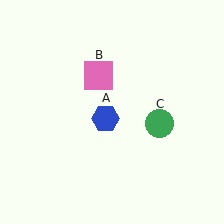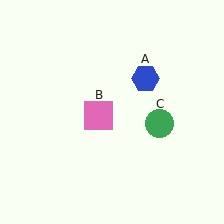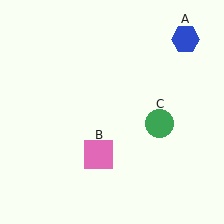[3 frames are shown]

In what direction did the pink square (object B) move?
The pink square (object B) moved down.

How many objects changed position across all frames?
2 objects changed position: blue hexagon (object A), pink square (object B).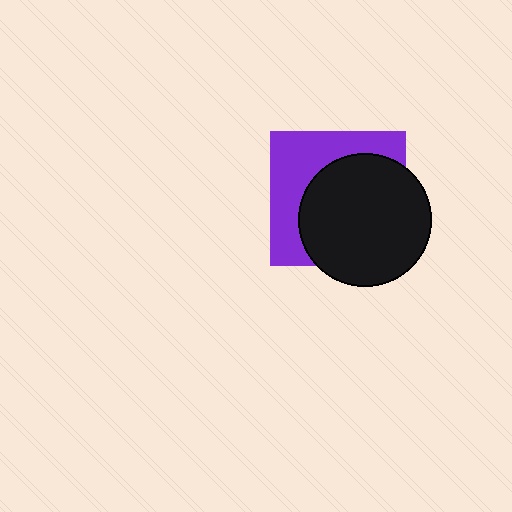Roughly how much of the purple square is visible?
A small part of it is visible (roughly 41%).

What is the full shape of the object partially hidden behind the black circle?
The partially hidden object is a purple square.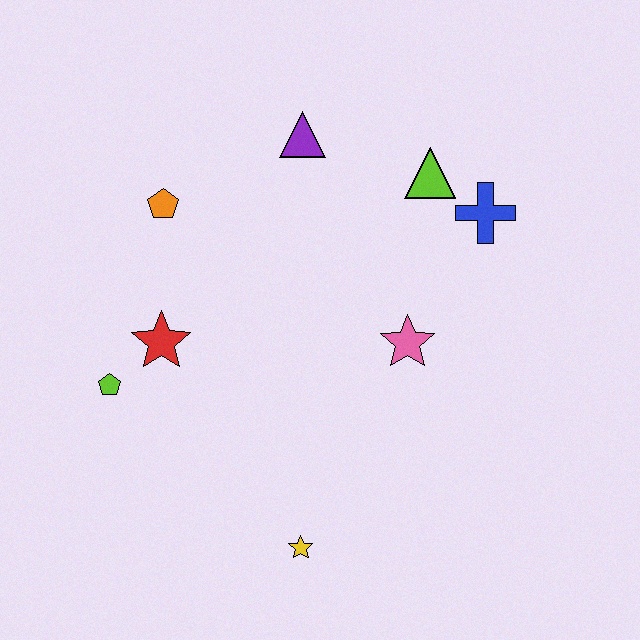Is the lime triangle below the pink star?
No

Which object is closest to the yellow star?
The pink star is closest to the yellow star.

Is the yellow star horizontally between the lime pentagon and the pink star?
Yes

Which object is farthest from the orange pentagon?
The yellow star is farthest from the orange pentagon.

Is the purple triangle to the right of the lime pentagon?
Yes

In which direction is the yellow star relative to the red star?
The yellow star is below the red star.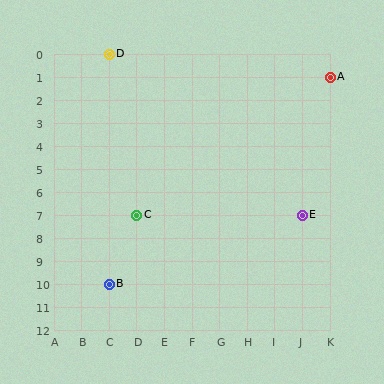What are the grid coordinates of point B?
Point B is at grid coordinates (C, 10).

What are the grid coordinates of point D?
Point D is at grid coordinates (C, 0).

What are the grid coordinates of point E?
Point E is at grid coordinates (J, 7).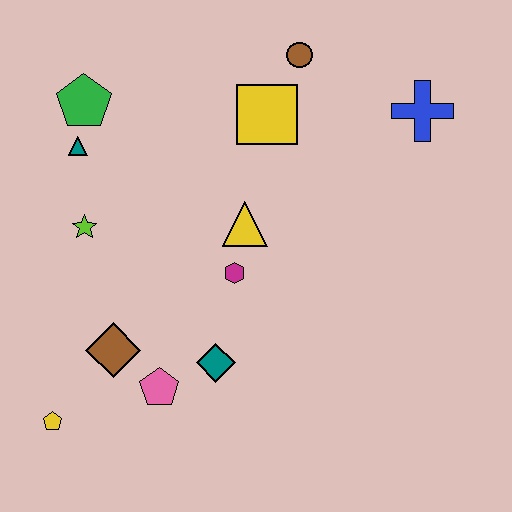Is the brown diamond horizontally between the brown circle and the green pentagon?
Yes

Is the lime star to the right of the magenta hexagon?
No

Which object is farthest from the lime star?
The blue cross is farthest from the lime star.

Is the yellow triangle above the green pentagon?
No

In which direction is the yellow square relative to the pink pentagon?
The yellow square is above the pink pentagon.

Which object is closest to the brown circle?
The yellow square is closest to the brown circle.